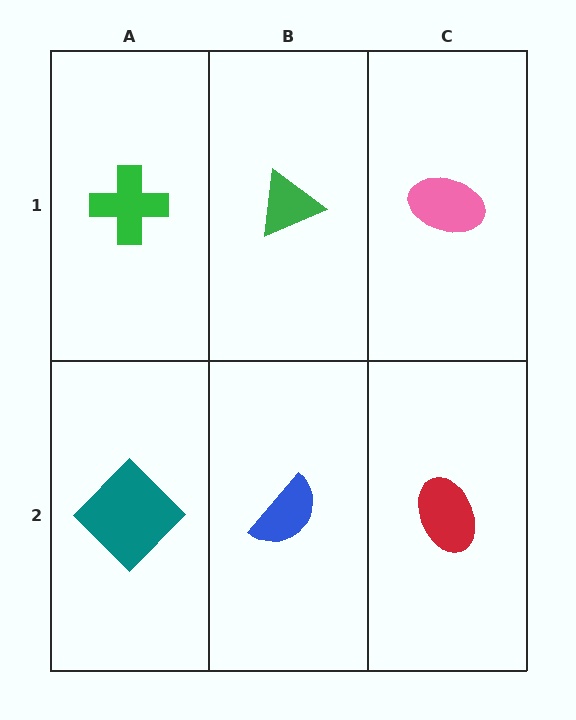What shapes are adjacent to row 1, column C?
A red ellipse (row 2, column C), a green triangle (row 1, column B).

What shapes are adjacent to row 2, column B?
A green triangle (row 1, column B), a teal diamond (row 2, column A), a red ellipse (row 2, column C).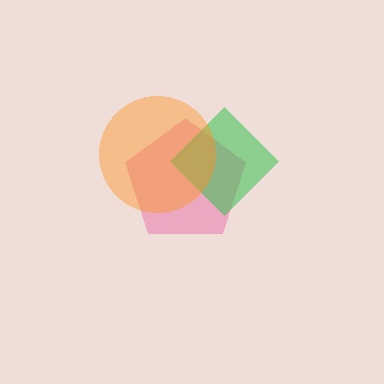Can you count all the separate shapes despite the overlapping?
Yes, there are 3 separate shapes.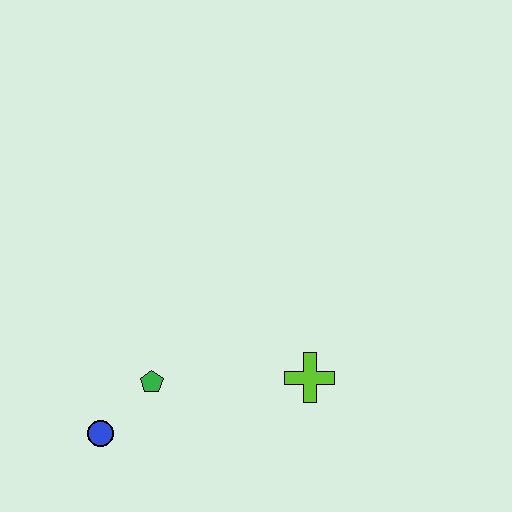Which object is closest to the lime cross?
The green pentagon is closest to the lime cross.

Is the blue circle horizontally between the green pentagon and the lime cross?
No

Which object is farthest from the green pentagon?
The lime cross is farthest from the green pentagon.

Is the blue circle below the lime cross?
Yes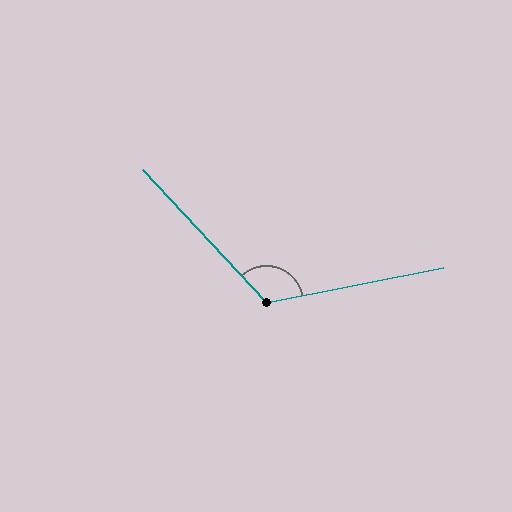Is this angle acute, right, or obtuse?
It is obtuse.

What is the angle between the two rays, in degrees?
Approximately 122 degrees.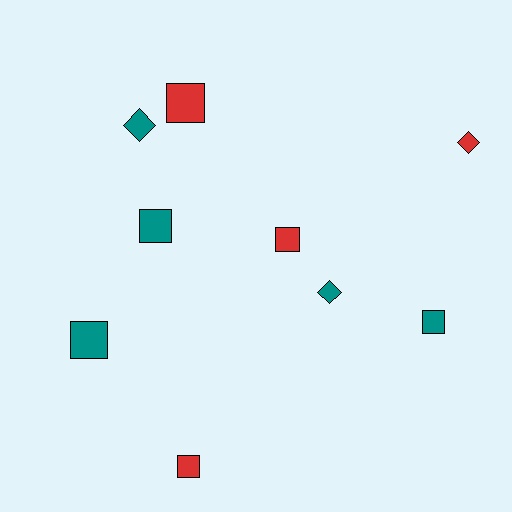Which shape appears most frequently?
Square, with 6 objects.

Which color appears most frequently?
Teal, with 5 objects.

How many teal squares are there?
There are 3 teal squares.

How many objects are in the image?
There are 9 objects.